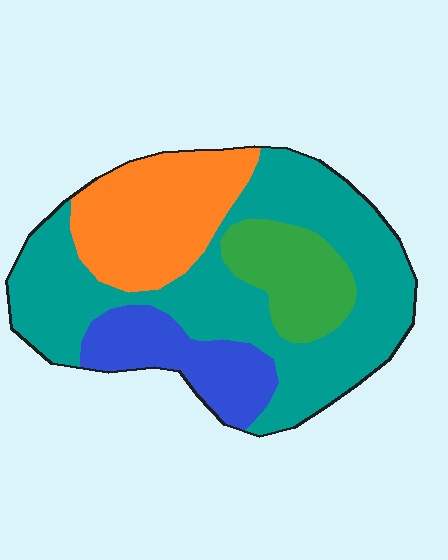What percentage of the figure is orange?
Orange covers around 20% of the figure.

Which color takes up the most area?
Teal, at roughly 50%.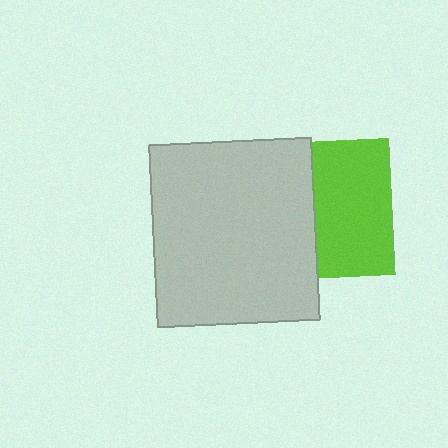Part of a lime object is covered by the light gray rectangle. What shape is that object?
It is a square.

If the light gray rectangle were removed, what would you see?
You would see the complete lime square.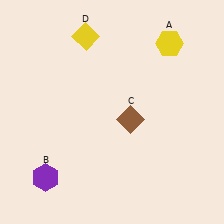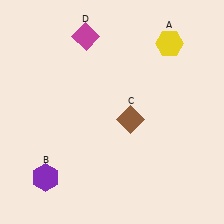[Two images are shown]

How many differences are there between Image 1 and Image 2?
There is 1 difference between the two images.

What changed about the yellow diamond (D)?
In Image 1, D is yellow. In Image 2, it changed to magenta.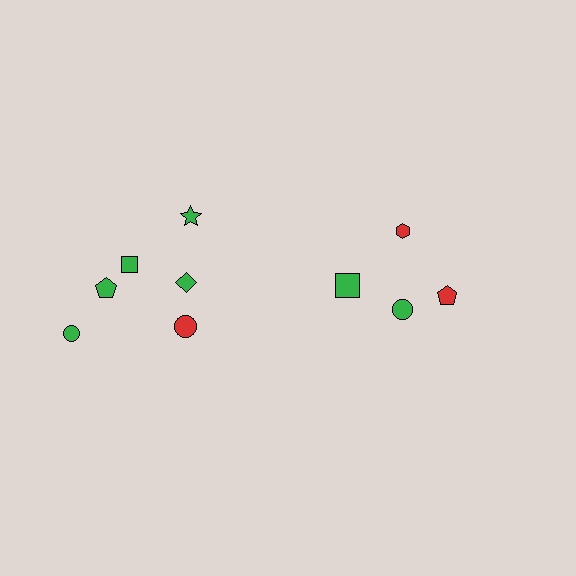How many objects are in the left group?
There are 6 objects.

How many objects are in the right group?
There are 4 objects.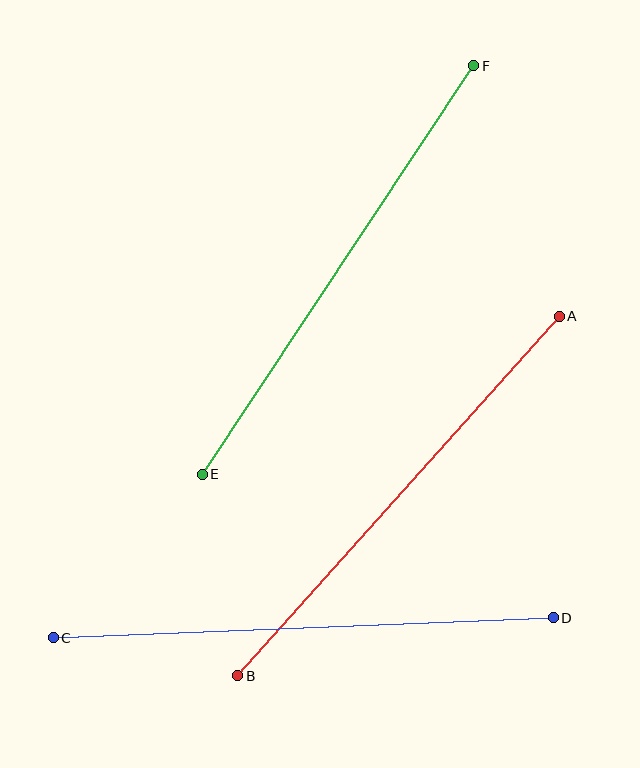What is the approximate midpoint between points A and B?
The midpoint is at approximately (398, 496) pixels.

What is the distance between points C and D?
The distance is approximately 500 pixels.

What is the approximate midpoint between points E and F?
The midpoint is at approximately (338, 270) pixels.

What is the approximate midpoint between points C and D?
The midpoint is at approximately (303, 628) pixels.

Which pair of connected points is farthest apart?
Points C and D are farthest apart.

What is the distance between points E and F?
The distance is approximately 490 pixels.